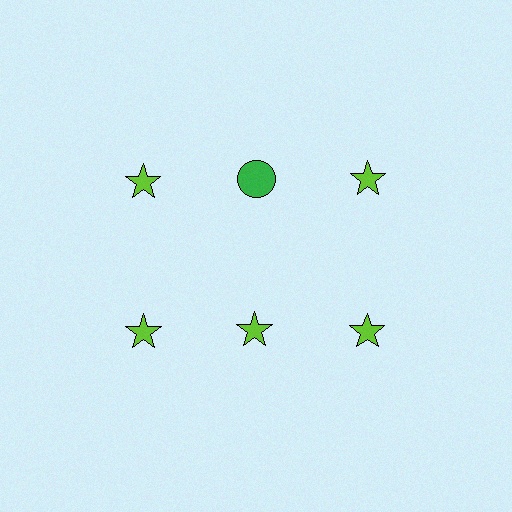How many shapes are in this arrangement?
There are 6 shapes arranged in a grid pattern.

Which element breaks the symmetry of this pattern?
The green circle in the top row, second from left column breaks the symmetry. All other shapes are lime stars.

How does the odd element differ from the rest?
It differs in both color (green instead of lime) and shape (circle instead of star).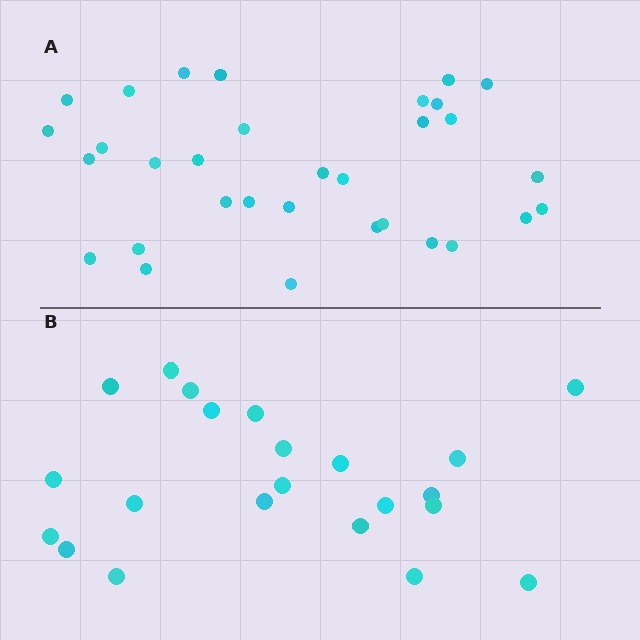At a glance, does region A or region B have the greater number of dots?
Region A (the top region) has more dots.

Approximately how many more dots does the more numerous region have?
Region A has roughly 10 or so more dots than region B.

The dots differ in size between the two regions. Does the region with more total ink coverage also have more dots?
No. Region B has more total ink coverage because its dots are larger, but region A actually contains more individual dots. Total area can be misleading — the number of items is what matters here.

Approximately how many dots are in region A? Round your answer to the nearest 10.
About 30 dots. (The exact count is 32, which rounds to 30.)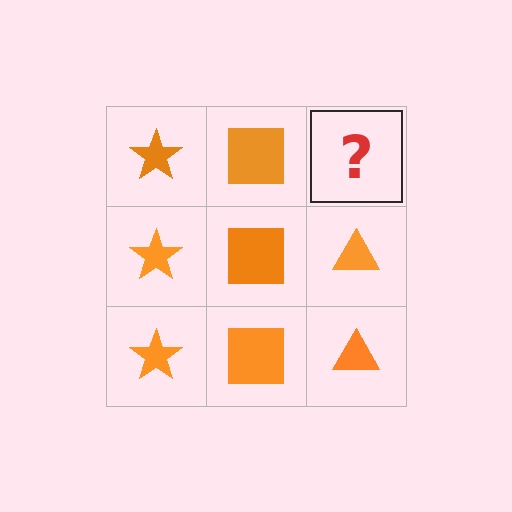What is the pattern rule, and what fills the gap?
The rule is that each column has a consistent shape. The gap should be filled with an orange triangle.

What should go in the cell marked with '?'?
The missing cell should contain an orange triangle.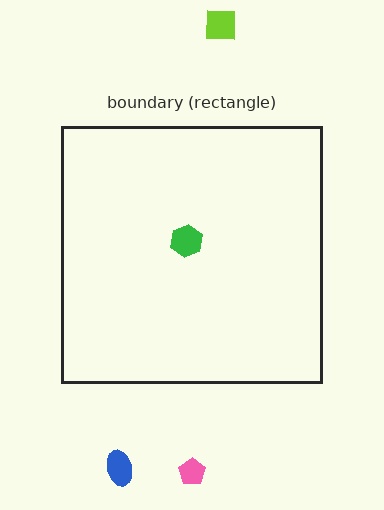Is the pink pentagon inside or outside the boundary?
Outside.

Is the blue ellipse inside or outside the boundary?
Outside.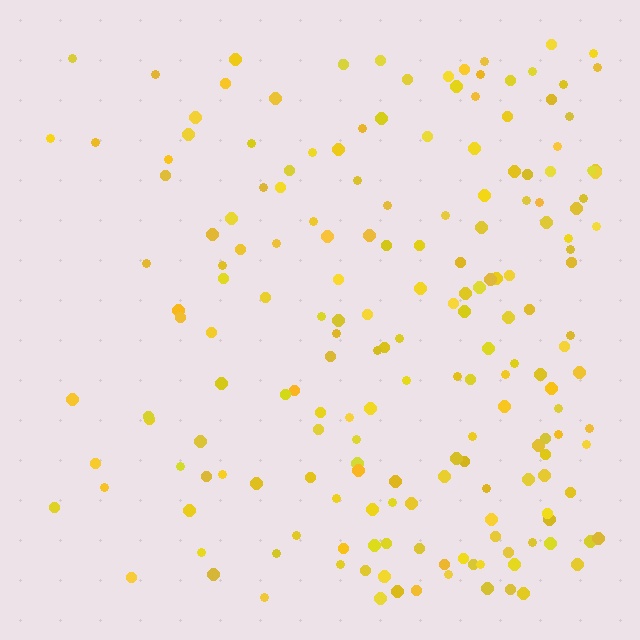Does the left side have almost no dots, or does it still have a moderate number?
Still a moderate number, just noticeably fewer than the right.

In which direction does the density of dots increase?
From left to right, with the right side densest.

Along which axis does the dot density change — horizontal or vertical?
Horizontal.